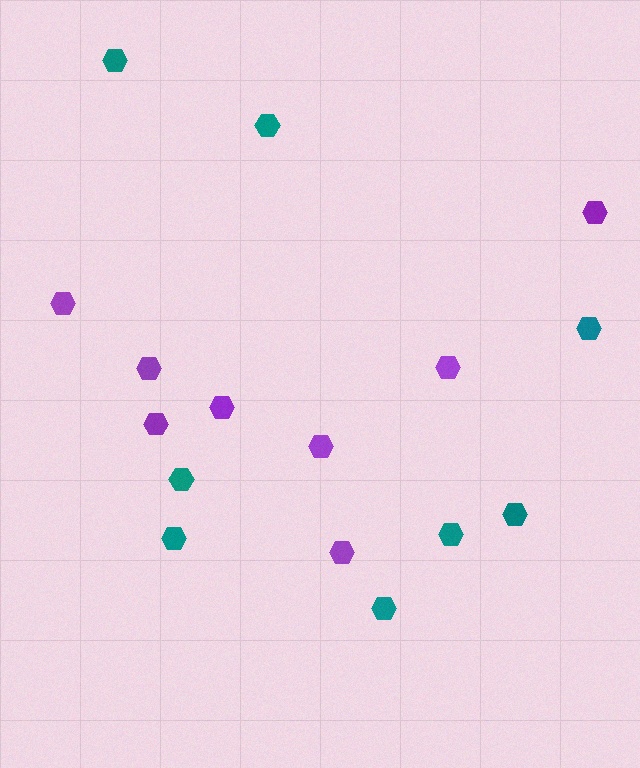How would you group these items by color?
There are 2 groups: one group of purple hexagons (8) and one group of teal hexagons (8).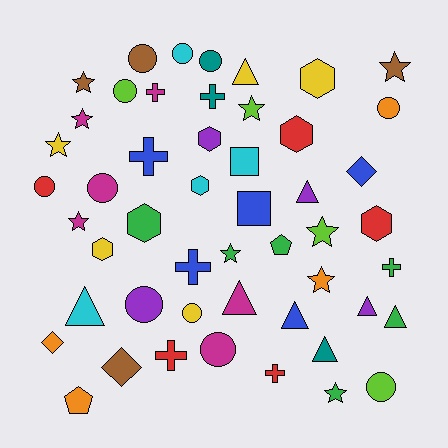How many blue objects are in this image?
There are 5 blue objects.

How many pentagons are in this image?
There are 2 pentagons.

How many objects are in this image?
There are 50 objects.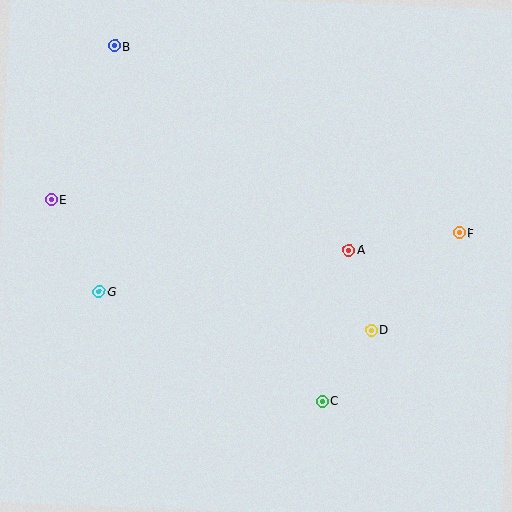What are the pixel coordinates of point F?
Point F is at (459, 233).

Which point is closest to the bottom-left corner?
Point G is closest to the bottom-left corner.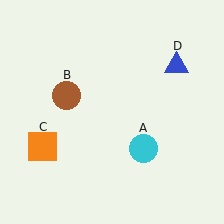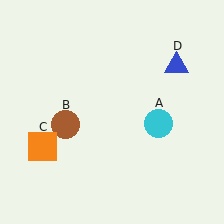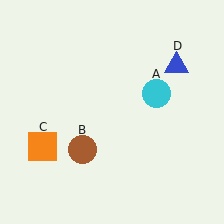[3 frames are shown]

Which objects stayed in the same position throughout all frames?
Orange square (object C) and blue triangle (object D) remained stationary.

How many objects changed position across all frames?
2 objects changed position: cyan circle (object A), brown circle (object B).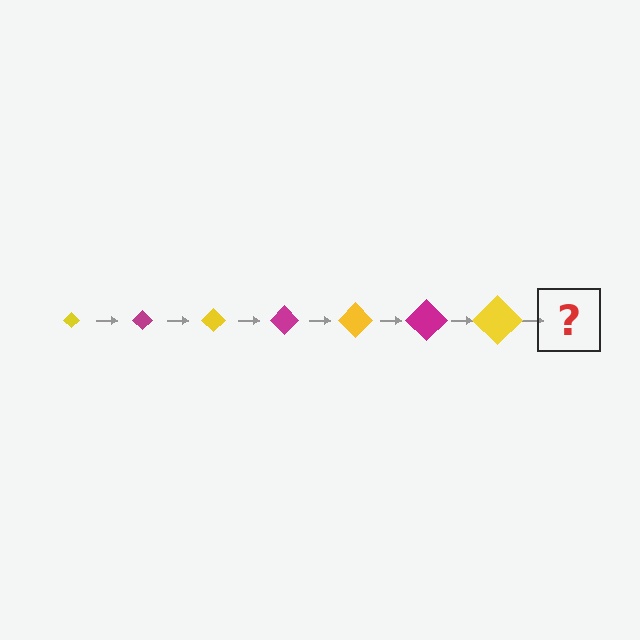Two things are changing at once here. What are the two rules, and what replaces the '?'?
The two rules are that the diamond grows larger each step and the color cycles through yellow and magenta. The '?' should be a magenta diamond, larger than the previous one.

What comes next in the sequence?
The next element should be a magenta diamond, larger than the previous one.